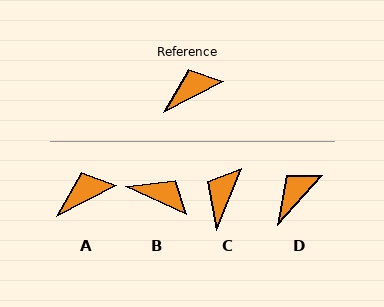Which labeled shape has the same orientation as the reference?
A.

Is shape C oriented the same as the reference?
No, it is off by about 41 degrees.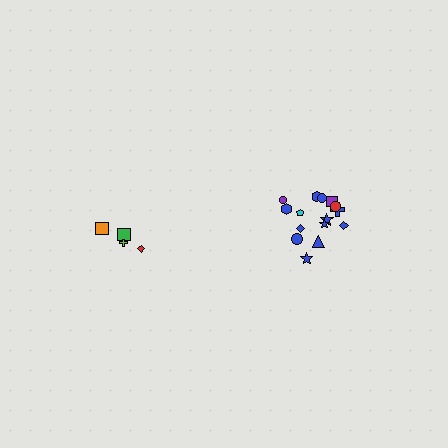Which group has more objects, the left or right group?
The right group.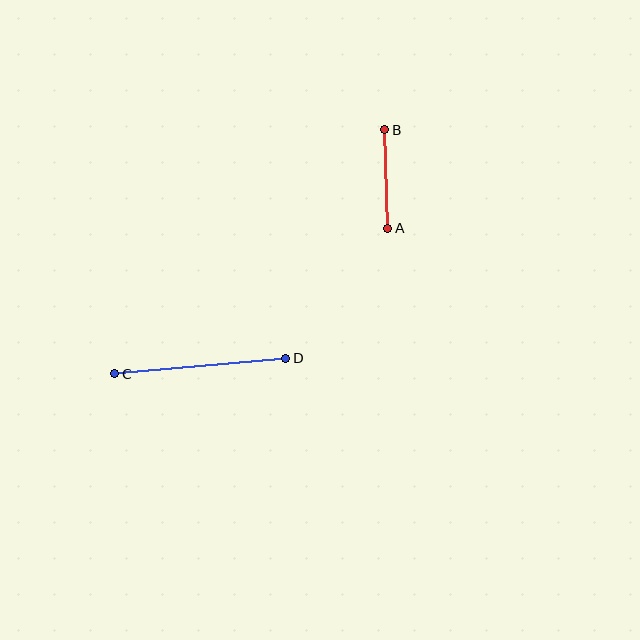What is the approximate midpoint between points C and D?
The midpoint is at approximately (200, 366) pixels.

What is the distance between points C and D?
The distance is approximately 172 pixels.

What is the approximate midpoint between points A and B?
The midpoint is at approximately (386, 179) pixels.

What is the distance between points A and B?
The distance is approximately 98 pixels.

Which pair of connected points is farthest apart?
Points C and D are farthest apart.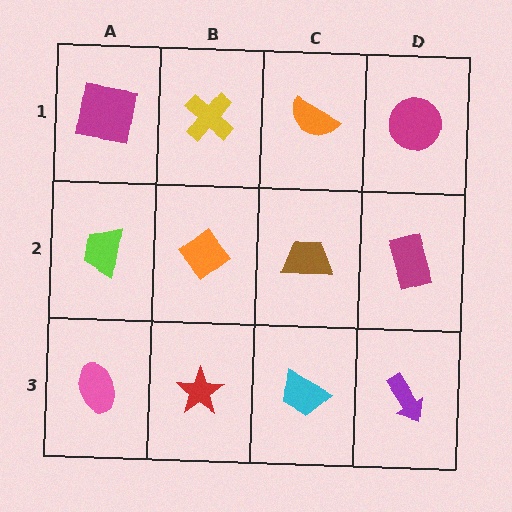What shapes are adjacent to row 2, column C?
An orange semicircle (row 1, column C), a cyan trapezoid (row 3, column C), an orange diamond (row 2, column B), a magenta rectangle (row 2, column D).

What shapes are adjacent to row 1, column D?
A magenta rectangle (row 2, column D), an orange semicircle (row 1, column C).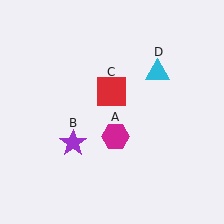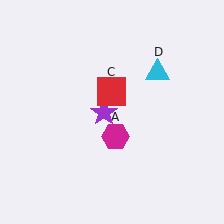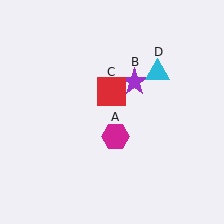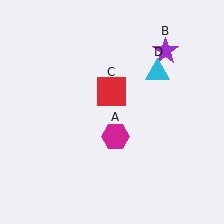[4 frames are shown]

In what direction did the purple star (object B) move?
The purple star (object B) moved up and to the right.